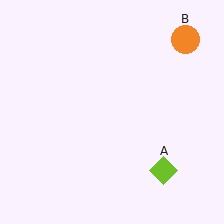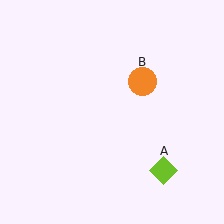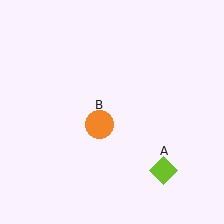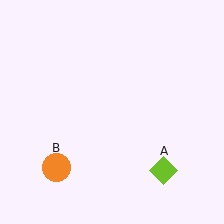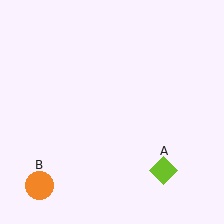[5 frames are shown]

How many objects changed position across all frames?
1 object changed position: orange circle (object B).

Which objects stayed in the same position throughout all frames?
Lime diamond (object A) remained stationary.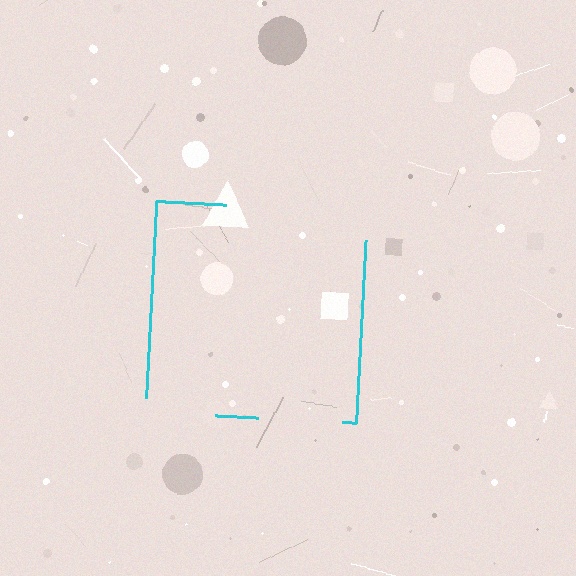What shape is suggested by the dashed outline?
The dashed outline suggests a square.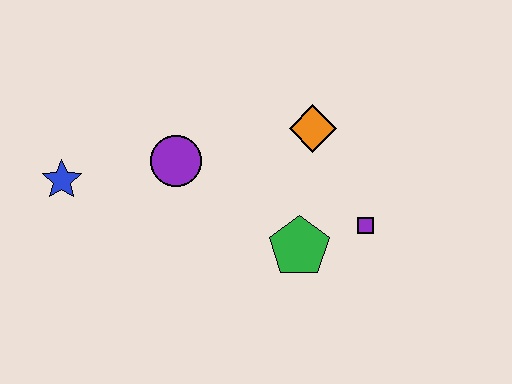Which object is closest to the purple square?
The green pentagon is closest to the purple square.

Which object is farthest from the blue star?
The purple square is farthest from the blue star.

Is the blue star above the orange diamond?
No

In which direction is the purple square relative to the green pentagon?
The purple square is to the right of the green pentagon.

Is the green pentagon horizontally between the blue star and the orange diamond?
Yes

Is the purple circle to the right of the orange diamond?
No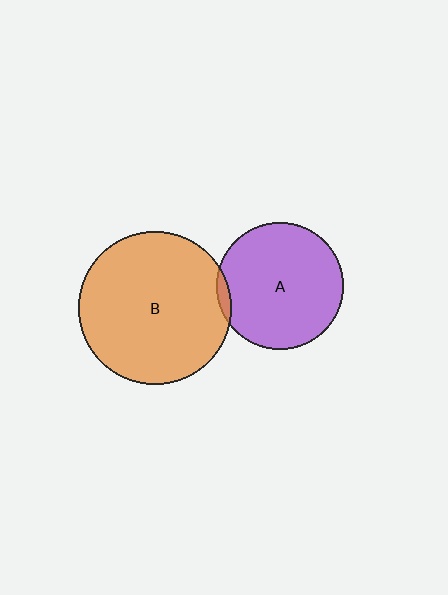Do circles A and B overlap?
Yes.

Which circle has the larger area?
Circle B (orange).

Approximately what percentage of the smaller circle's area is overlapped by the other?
Approximately 5%.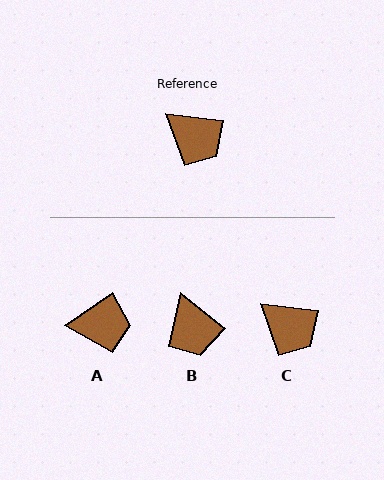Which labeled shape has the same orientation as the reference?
C.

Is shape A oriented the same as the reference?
No, it is off by about 41 degrees.